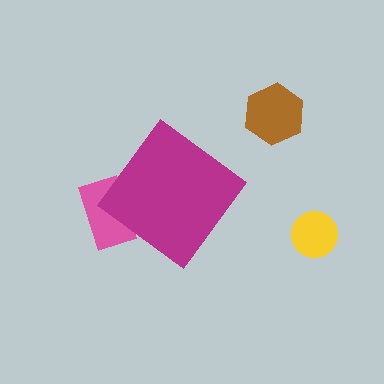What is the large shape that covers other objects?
A magenta diamond.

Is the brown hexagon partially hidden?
No, the brown hexagon is fully visible.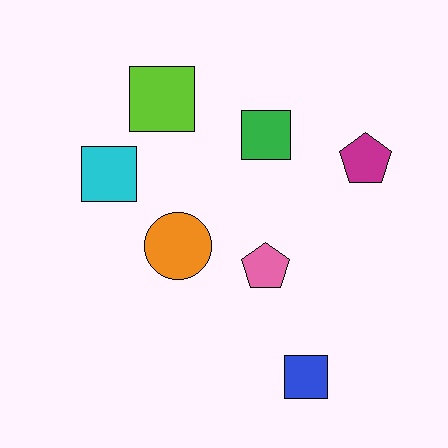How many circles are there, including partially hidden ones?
There is 1 circle.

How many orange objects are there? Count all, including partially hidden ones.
There is 1 orange object.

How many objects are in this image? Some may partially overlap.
There are 7 objects.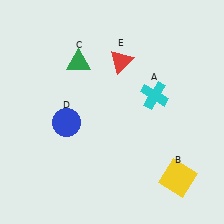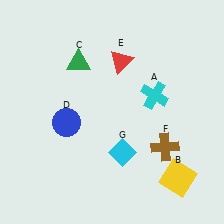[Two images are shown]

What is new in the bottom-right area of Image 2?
A brown cross (F) was added in the bottom-right area of Image 2.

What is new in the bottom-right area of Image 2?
A cyan diamond (G) was added in the bottom-right area of Image 2.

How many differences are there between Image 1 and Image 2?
There are 2 differences between the two images.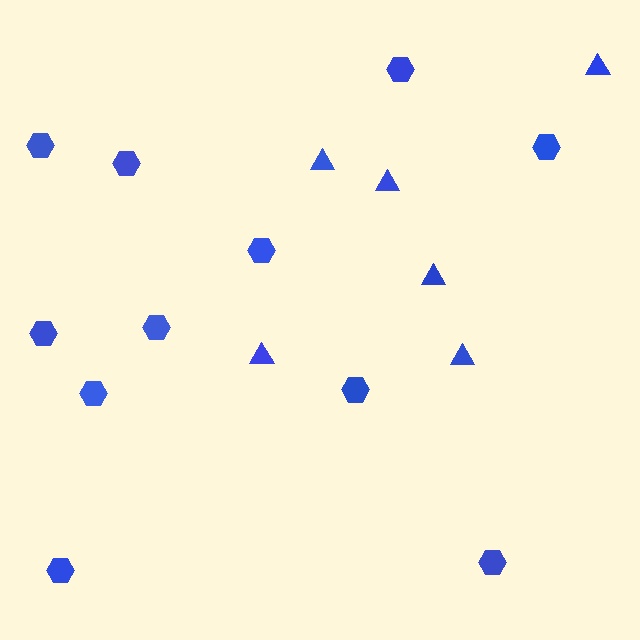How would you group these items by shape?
There are 2 groups: one group of triangles (6) and one group of hexagons (11).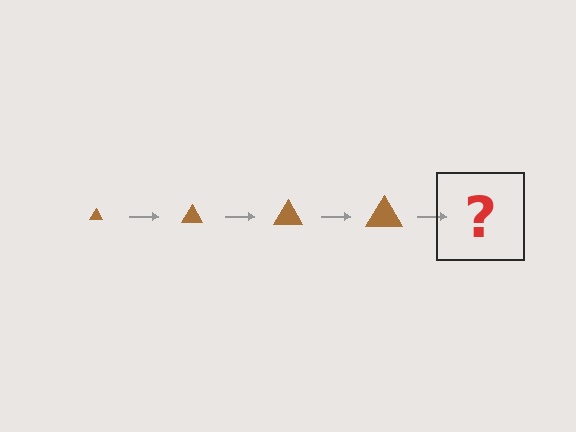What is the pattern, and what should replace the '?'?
The pattern is that the triangle gets progressively larger each step. The '?' should be a brown triangle, larger than the previous one.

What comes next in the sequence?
The next element should be a brown triangle, larger than the previous one.